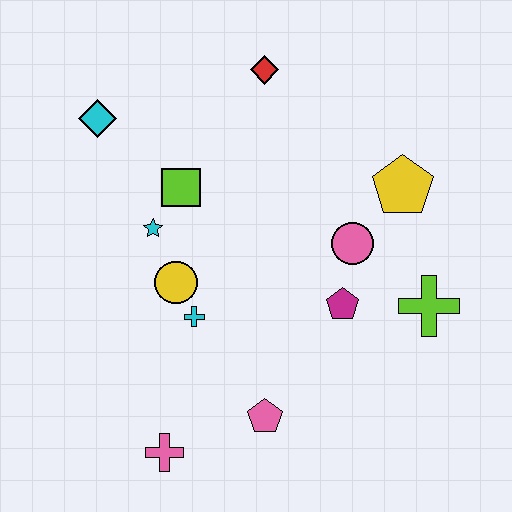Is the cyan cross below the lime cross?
Yes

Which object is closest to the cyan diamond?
The lime square is closest to the cyan diamond.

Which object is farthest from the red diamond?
The pink cross is farthest from the red diamond.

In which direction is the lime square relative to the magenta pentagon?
The lime square is to the left of the magenta pentagon.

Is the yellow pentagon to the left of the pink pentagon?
No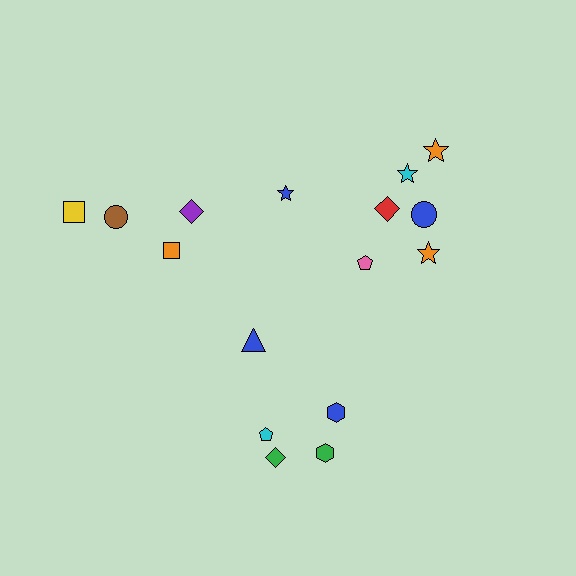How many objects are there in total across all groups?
There are 16 objects.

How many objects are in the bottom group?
There are 5 objects.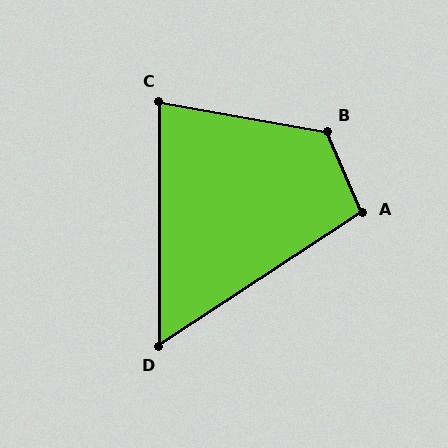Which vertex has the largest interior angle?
B, at approximately 123 degrees.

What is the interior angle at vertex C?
Approximately 80 degrees (acute).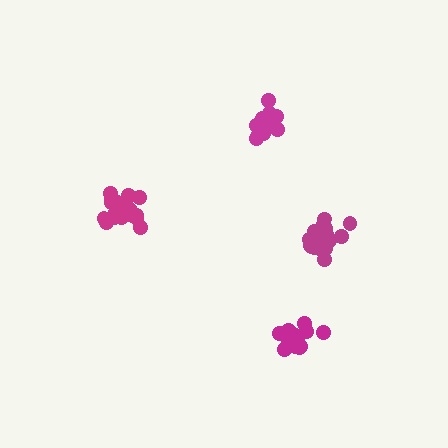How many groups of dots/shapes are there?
There are 4 groups.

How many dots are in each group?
Group 1: 19 dots, Group 2: 16 dots, Group 3: 19 dots, Group 4: 14 dots (68 total).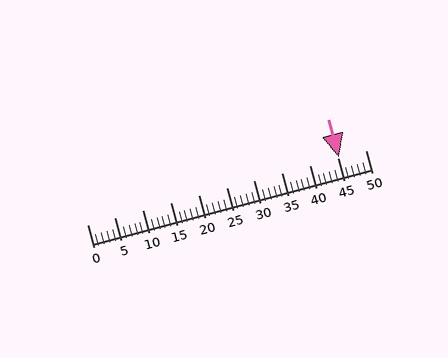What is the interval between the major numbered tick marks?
The major tick marks are spaced 5 units apart.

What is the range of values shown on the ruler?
The ruler shows values from 0 to 50.